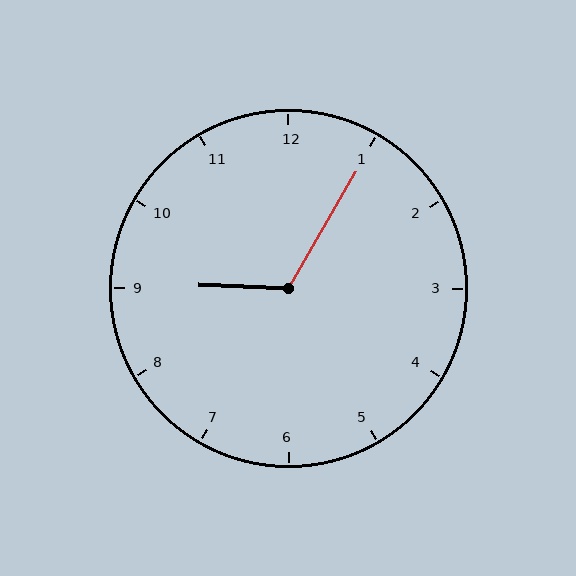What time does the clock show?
9:05.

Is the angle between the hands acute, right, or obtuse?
It is obtuse.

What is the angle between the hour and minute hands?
Approximately 118 degrees.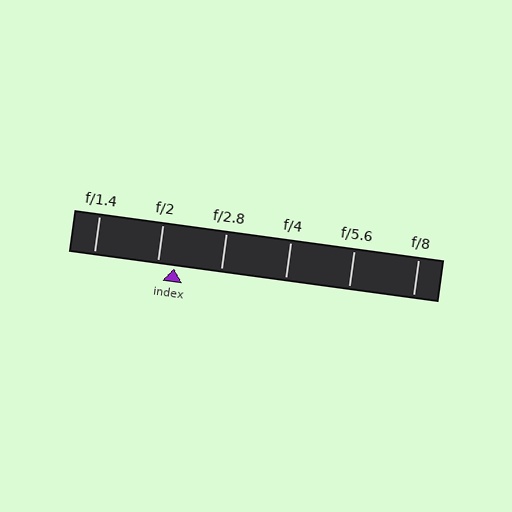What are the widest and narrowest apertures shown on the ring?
The widest aperture shown is f/1.4 and the narrowest is f/8.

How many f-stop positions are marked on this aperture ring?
There are 6 f-stop positions marked.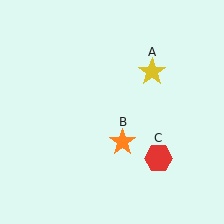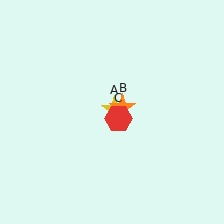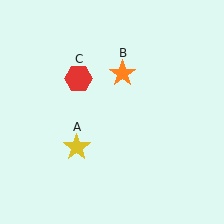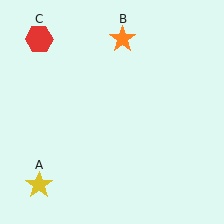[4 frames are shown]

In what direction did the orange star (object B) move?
The orange star (object B) moved up.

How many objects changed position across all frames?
3 objects changed position: yellow star (object A), orange star (object B), red hexagon (object C).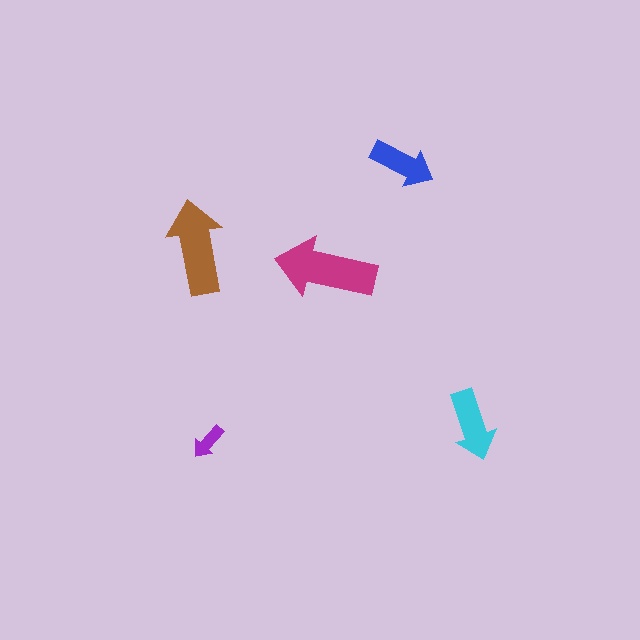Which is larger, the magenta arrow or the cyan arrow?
The magenta one.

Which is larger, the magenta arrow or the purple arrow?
The magenta one.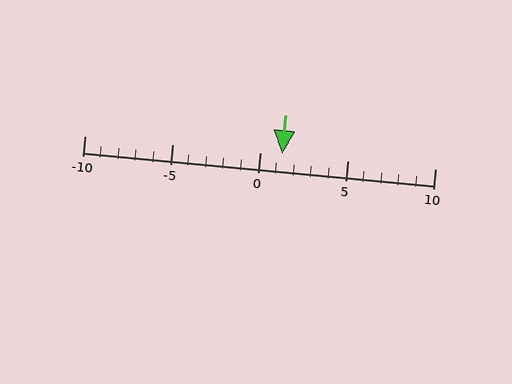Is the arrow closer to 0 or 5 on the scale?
The arrow is closer to 0.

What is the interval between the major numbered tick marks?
The major tick marks are spaced 5 units apart.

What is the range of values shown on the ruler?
The ruler shows values from -10 to 10.